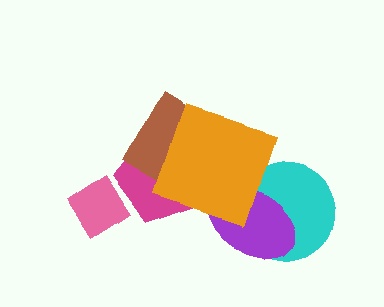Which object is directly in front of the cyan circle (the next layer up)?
The purple ellipse is directly in front of the cyan circle.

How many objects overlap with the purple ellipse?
2 objects overlap with the purple ellipse.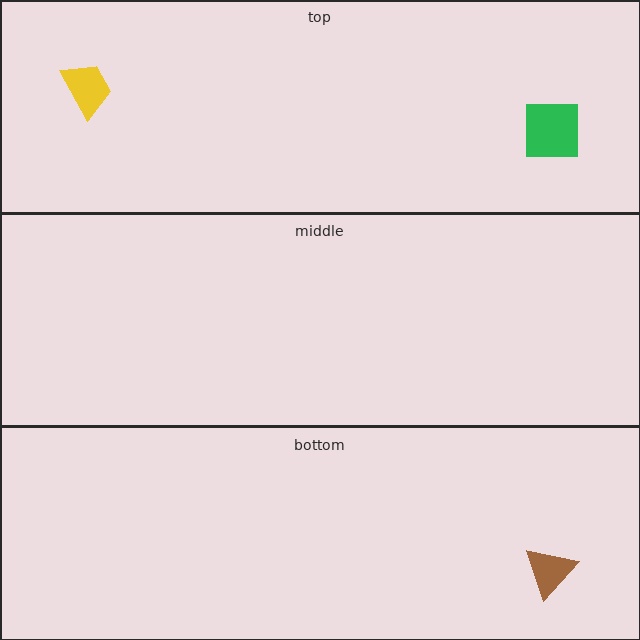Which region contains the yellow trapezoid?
The top region.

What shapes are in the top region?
The yellow trapezoid, the green square.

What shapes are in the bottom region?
The brown triangle.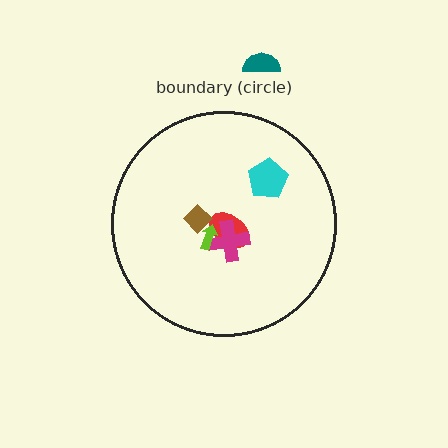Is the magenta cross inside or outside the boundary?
Inside.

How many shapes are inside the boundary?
5 inside, 1 outside.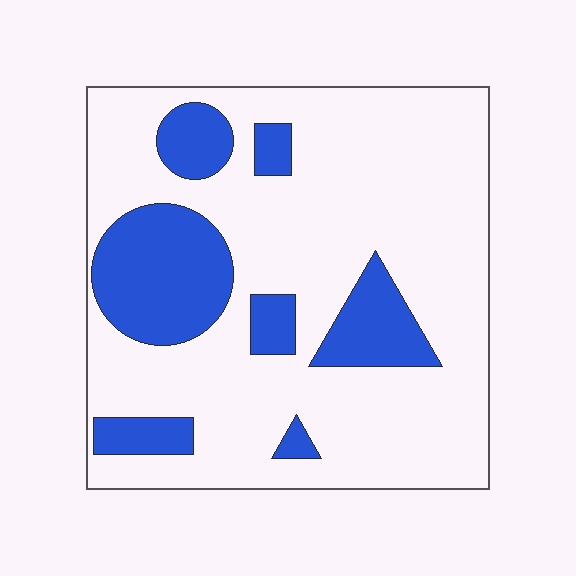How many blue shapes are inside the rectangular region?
7.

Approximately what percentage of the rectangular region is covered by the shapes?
Approximately 25%.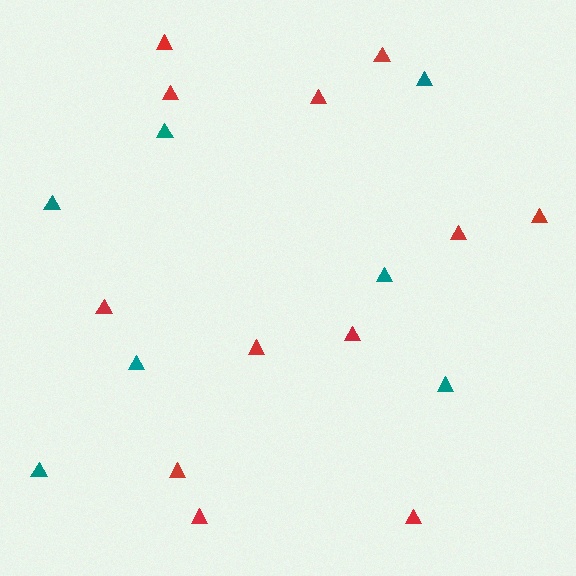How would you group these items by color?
There are 2 groups: one group of teal triangles (7) and one group of red triangles (12).